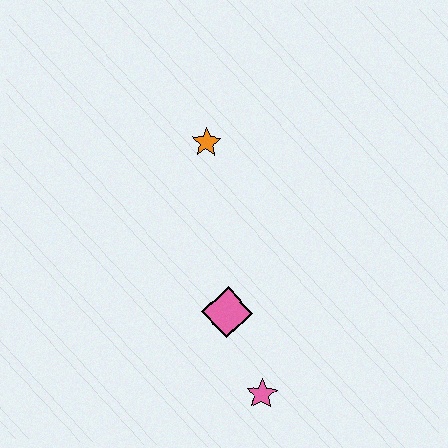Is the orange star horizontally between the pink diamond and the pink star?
No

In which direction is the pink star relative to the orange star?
The pink star is below the orange star.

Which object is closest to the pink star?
The pink diamond is closest to the pink star.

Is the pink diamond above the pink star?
Yes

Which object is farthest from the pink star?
The orange star is farthest from the pink star.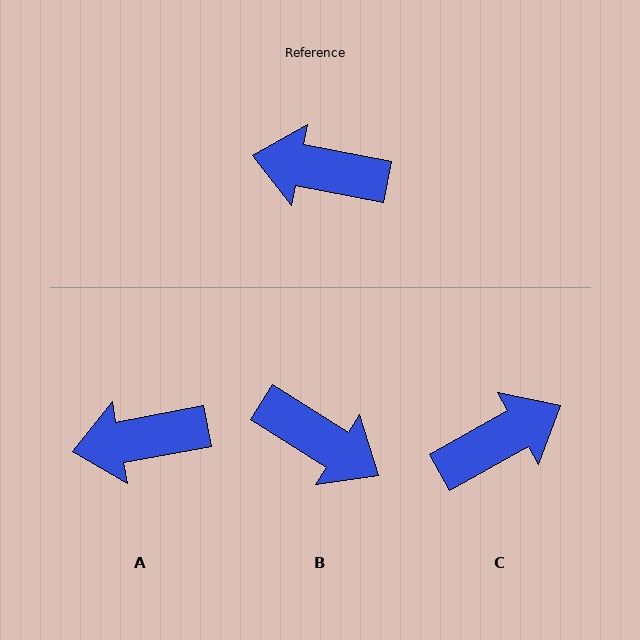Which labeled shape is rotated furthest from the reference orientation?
B, about 159 degrees away.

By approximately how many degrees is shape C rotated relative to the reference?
Approximately 140 degrees clockwise.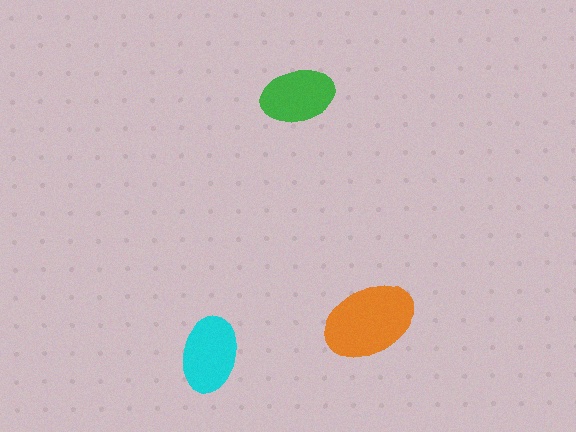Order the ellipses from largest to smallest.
the orange one, the cyan one, the green one.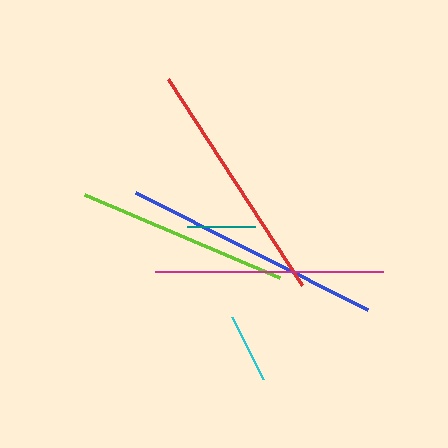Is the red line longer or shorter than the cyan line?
The red line is longer than the cyan line.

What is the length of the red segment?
The red segment is approximately 246 pixels long.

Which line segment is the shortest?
The teal line is the shortest at approximately 67 pixels.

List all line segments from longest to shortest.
From longest to shortest: blue, red, magenta, lime, cyan, teal.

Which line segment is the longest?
The blue line is the longest at approximately 260 pixels.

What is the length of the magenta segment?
The magenta segment is approximately 228 pixels long.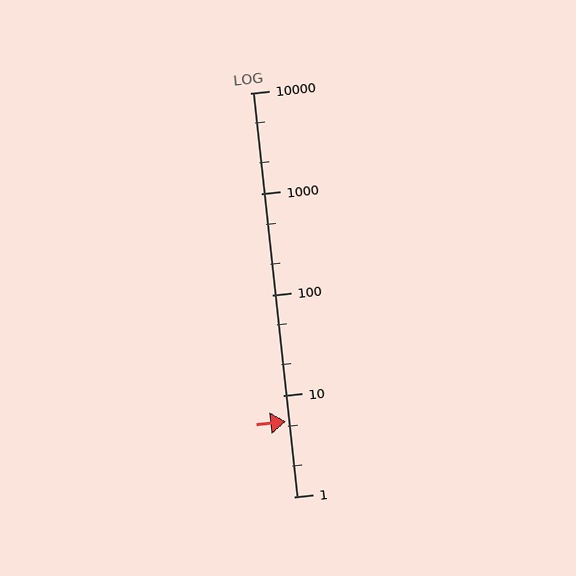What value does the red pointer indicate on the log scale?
The pointer indicates approximately 5.5.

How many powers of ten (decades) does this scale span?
The scale spans 4 decades, from 1 to 10000.